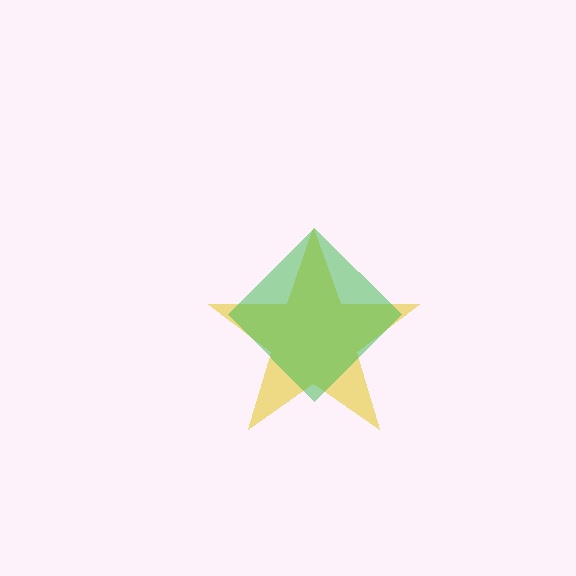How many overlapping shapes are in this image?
There are 2 overlapping shapes in the image.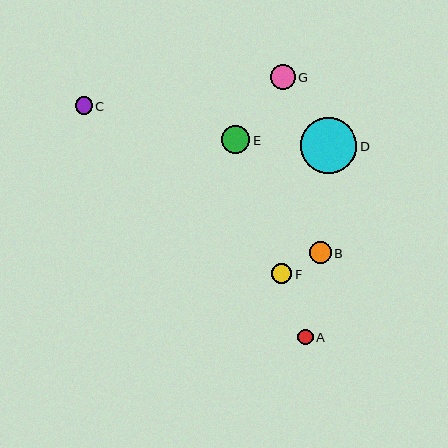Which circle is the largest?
Circle D is the largest with a size of approximately 56 pixels.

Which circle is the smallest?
Circle A is the smallest with a size of approximately 16 pixels.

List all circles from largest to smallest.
From largest to smallest: D, E, G, B, F, C, A.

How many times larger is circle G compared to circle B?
Circle G is approximately 1.2 times the size of circle B.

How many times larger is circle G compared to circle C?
Circle G is approximately 1.4 times the size of circle C.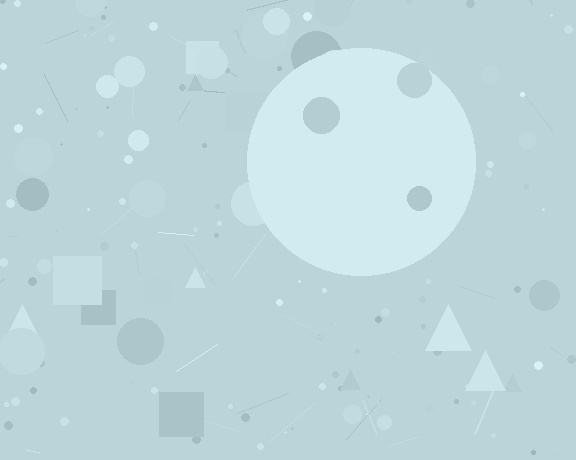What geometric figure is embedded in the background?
A circle is embedded in the background.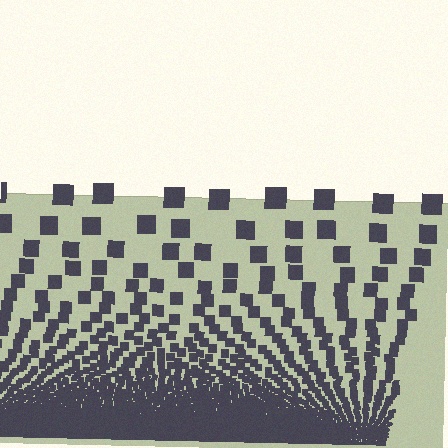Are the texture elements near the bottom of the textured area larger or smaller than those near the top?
Smaller. The gradient is inverted — elements near the bottom are smaller and denser.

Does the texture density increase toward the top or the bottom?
Density increases toward the bottom.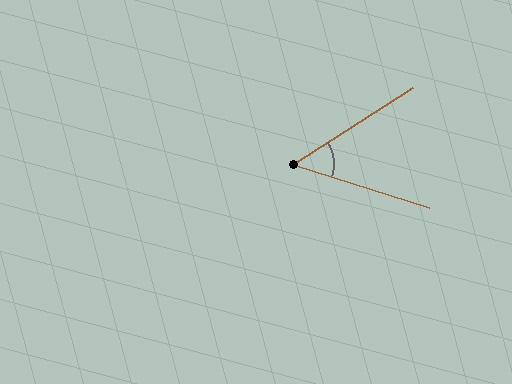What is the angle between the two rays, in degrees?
Approximately 50 degrees.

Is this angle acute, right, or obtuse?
It is acute.